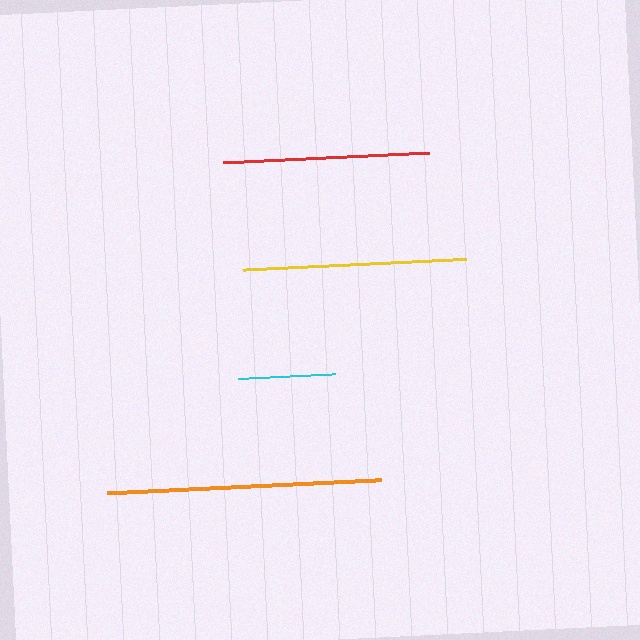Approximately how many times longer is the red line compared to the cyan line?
The red line is approximately 2.1 times the length of the cyan line.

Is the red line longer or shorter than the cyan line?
The red line is longer than the cyan line.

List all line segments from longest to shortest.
From longest to shortest: orange, yellow, red, cyan.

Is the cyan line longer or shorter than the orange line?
The orange line is longer than the cyan line.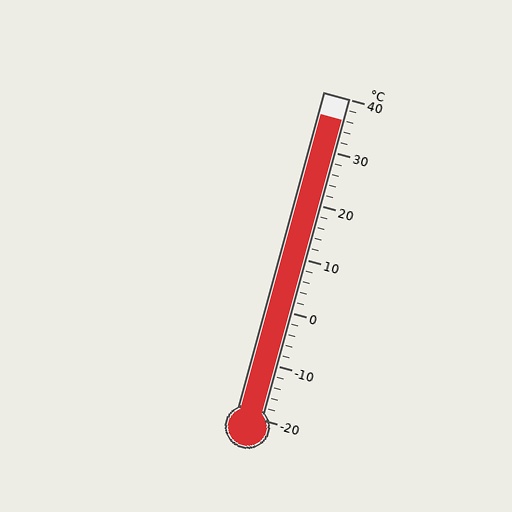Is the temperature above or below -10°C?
The temperature is above -10°C.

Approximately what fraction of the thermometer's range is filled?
The thermometer is filled to approximately 95% of its range.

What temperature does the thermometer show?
The thermometer shows approximately 36°C.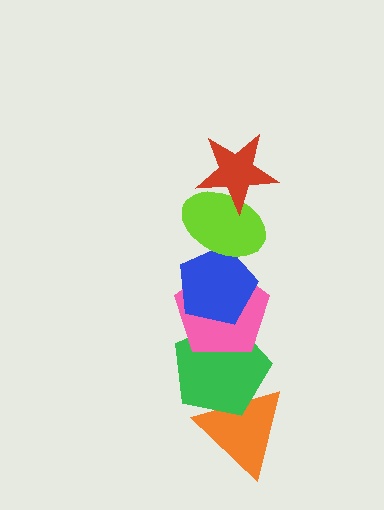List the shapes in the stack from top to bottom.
From top to bottom: the red star, the lime ellipse, the blue pentagon, the pink pentagon, the green pentagon, the orange triangle.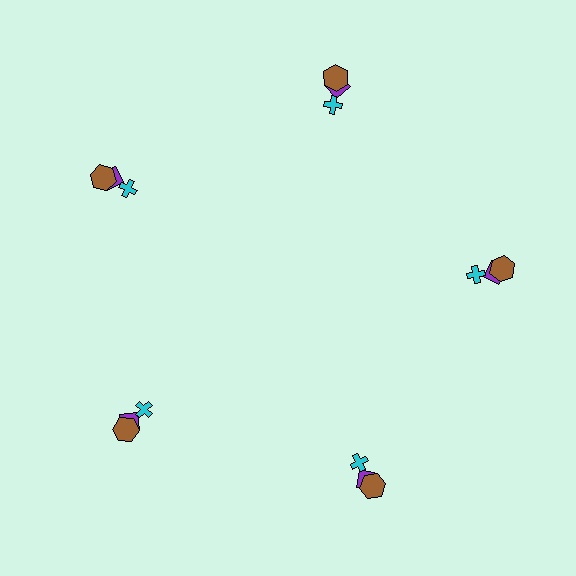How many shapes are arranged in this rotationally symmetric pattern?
There are 15 shapes, arranged in 5 groups of 3.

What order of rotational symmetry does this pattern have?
This pattern has 5-fold rotational symmetry.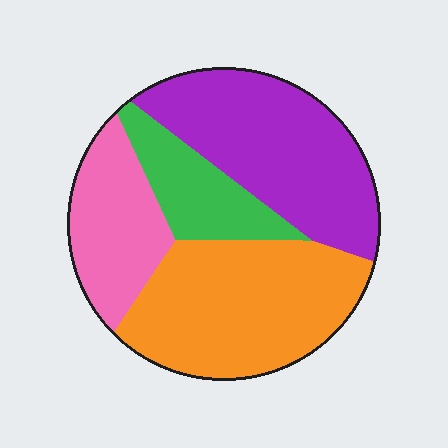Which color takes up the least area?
Green, at roughly 15%.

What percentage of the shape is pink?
Pink covers about 20% of the shape.